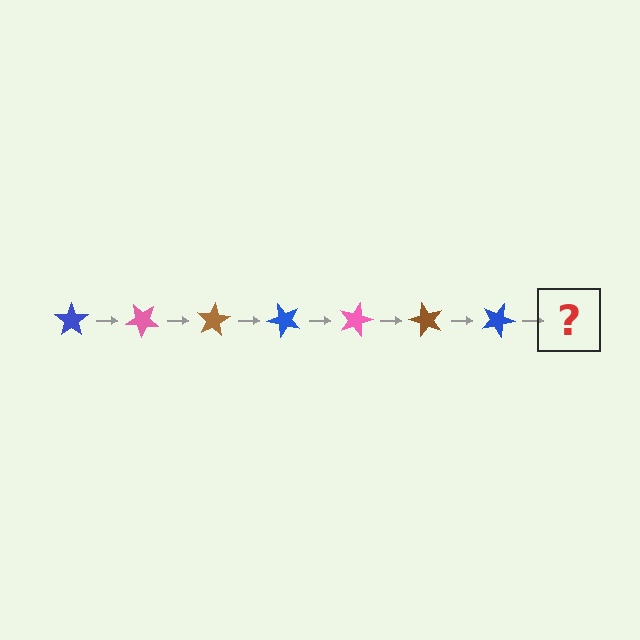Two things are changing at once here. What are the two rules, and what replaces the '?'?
The two rules are that it rotates 40 degrees each step and the color cycles through blue, pink, and brown. The '?' should be a pink star, rotated 280 degrees from the start.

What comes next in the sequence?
The next element should be a pink star, rotated 280 degrees from the start.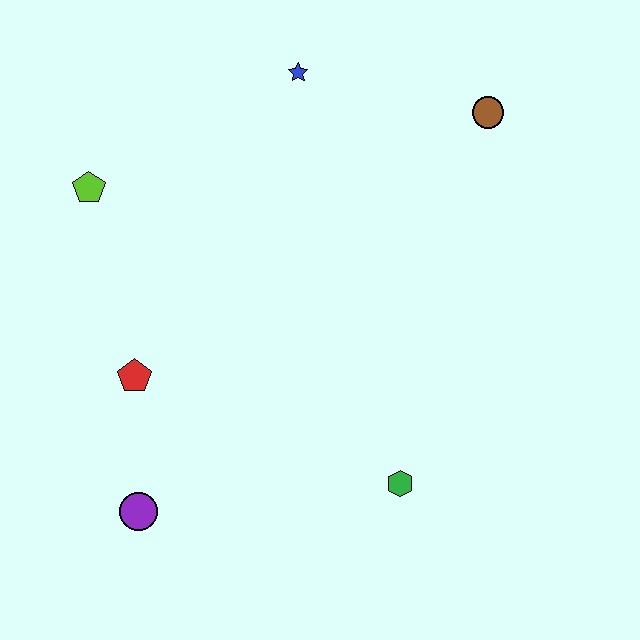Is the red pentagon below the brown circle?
Yes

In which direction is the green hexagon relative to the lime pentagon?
The green hexagon is to the right of the lime pentagon.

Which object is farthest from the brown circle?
The purple circle is farthest from the brown circle.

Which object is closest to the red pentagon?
The purple circle is closest to the red pentagon.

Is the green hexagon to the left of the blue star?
No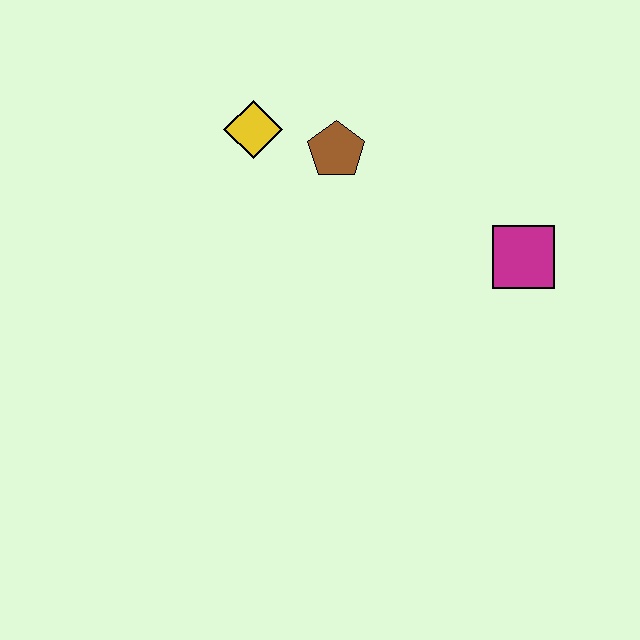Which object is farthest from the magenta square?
The yellow diamond is farthest from the magenta square.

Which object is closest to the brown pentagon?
The yellow diamond is closest to the brown pentagon.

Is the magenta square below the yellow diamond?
Yes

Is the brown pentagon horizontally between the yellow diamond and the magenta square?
Yes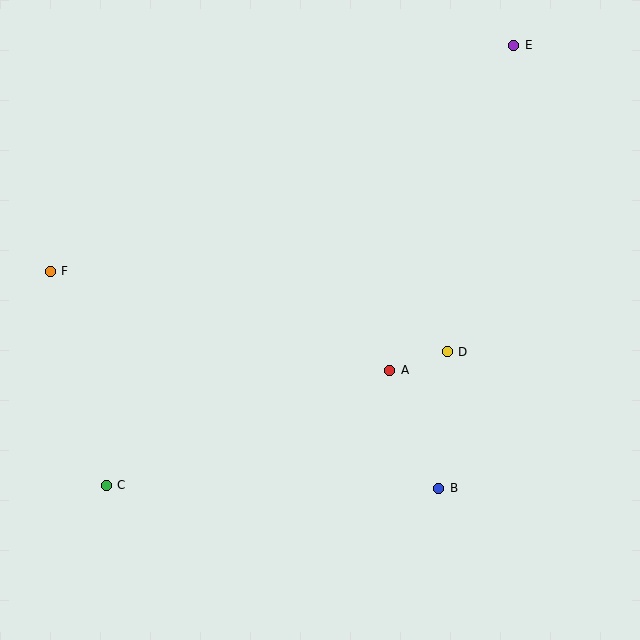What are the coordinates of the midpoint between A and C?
The midpoint between A and C is at (248, 428).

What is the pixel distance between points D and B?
The distance between D and B is 136 pixels.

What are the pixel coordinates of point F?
Point F is at (50, 271).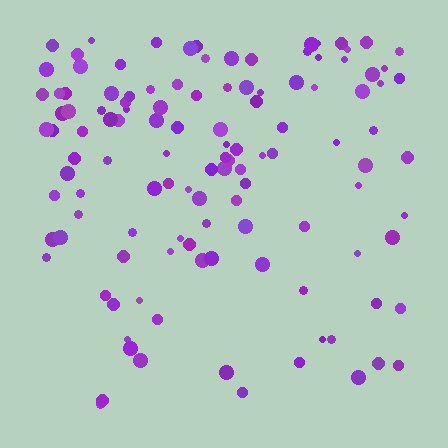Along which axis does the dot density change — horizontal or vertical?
Vertical.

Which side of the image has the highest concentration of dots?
The top.